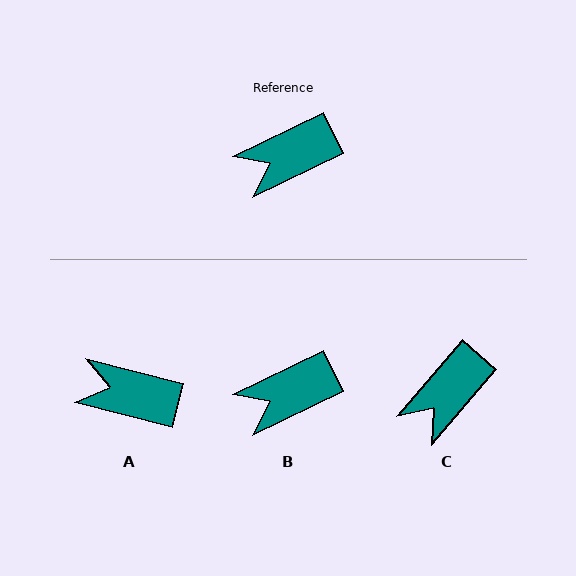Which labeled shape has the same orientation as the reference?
B.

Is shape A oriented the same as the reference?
No, it is off by about 40 degrees.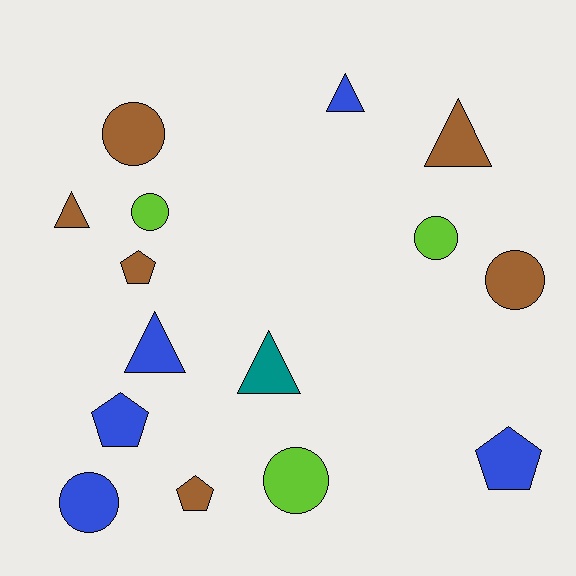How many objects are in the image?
There are 15 objects.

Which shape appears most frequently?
Circle, with 6 objects.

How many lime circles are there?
There are 3 lime circles.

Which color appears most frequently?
Brown, with 6 objects.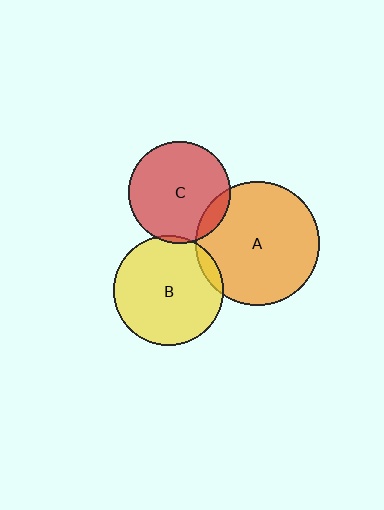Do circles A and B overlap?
Yes.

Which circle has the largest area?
Circle A (orange).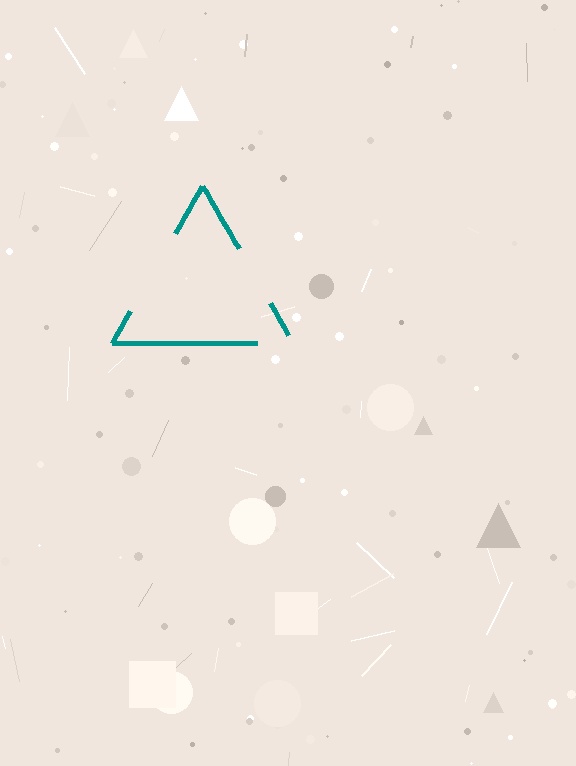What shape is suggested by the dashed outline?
The dashed outline suggests a triangle.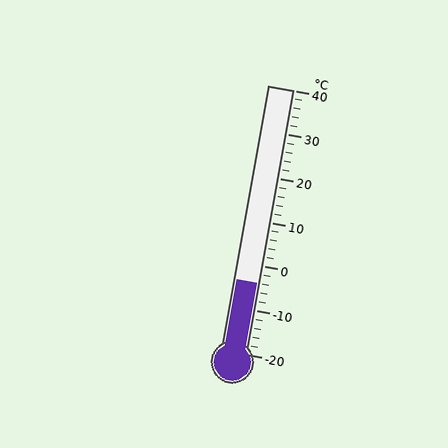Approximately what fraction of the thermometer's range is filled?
The thermometer is filled to approximately 25% of its range.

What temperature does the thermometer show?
The thermometer shows approximately -4°C.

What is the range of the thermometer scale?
The thermometer scale ranges from -20°C to 40°C.